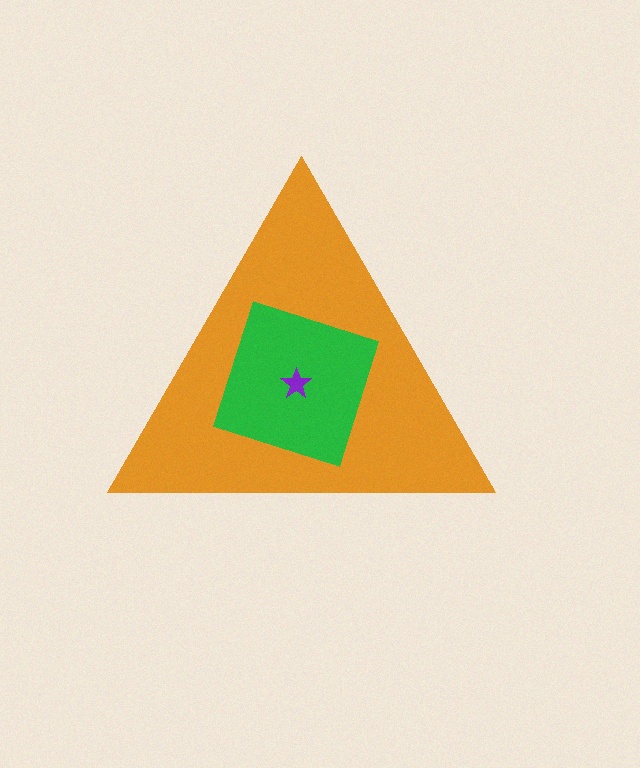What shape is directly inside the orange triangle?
The green square.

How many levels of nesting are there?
3.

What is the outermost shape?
The orange triangle.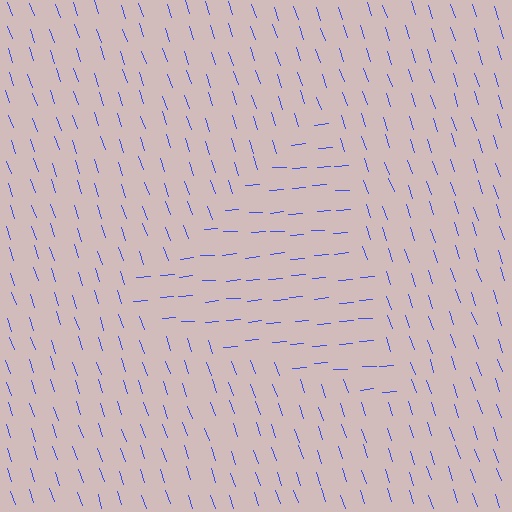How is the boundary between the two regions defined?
The boundary is defined purely by a change in line orientation (approximately 75 degrees difference). All lines are the same color and thickness.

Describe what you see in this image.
The image is filled with small blue line segments. A triangle region in the image has lines oriented differently from the surrounding lines, creating a visible texture boundary.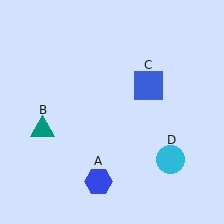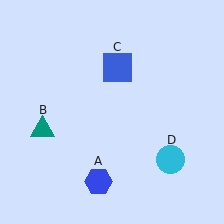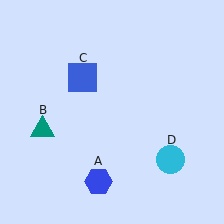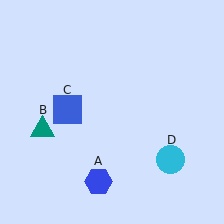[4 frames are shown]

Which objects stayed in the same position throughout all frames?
Blue hexagon (object A) and teal triangle (object B) and cyan circle (object D) remained stationary.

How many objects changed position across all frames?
1 object changed position: blue square (object C).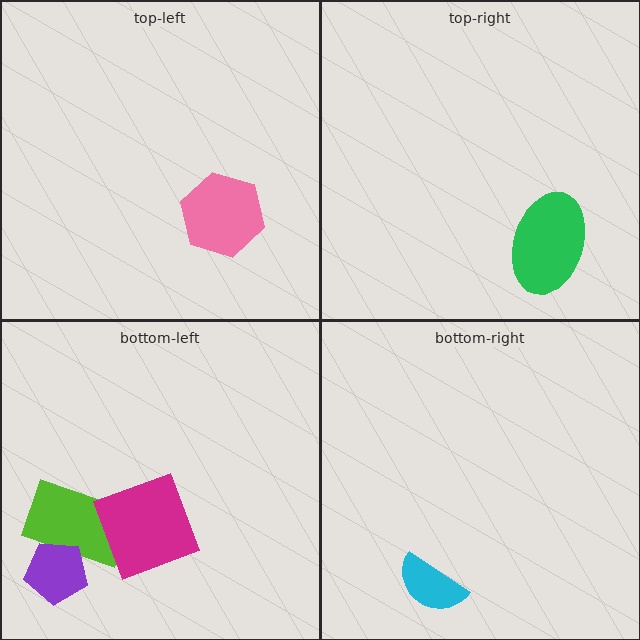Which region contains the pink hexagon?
The top-left region.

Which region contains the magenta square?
The bottom-left region.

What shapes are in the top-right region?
The green ellipse.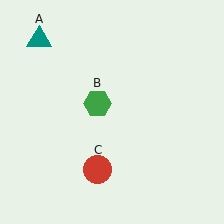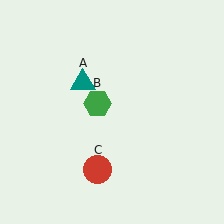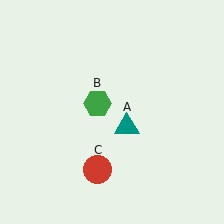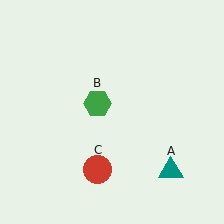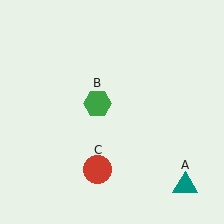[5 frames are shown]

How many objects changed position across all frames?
1 object changed position: teal triangle (object A).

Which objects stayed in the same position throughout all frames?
Green hexagon (object B) and red circle (object C) remained stationary.